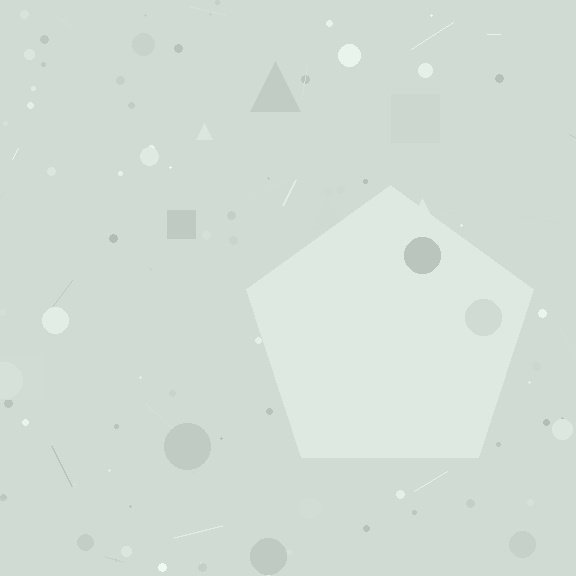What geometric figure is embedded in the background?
A pentagon is embedded in the background.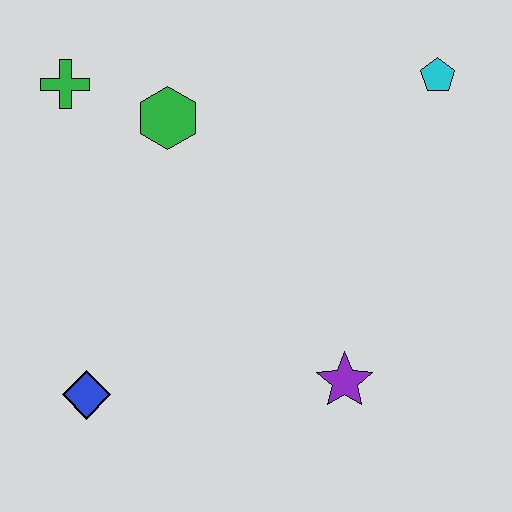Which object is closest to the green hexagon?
The green cross is closest to the green hexagon.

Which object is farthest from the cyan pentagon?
The blue diamond is farthest from the cyan pentagon.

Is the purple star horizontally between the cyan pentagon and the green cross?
Yes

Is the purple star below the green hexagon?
Yes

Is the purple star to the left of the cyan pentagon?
Yes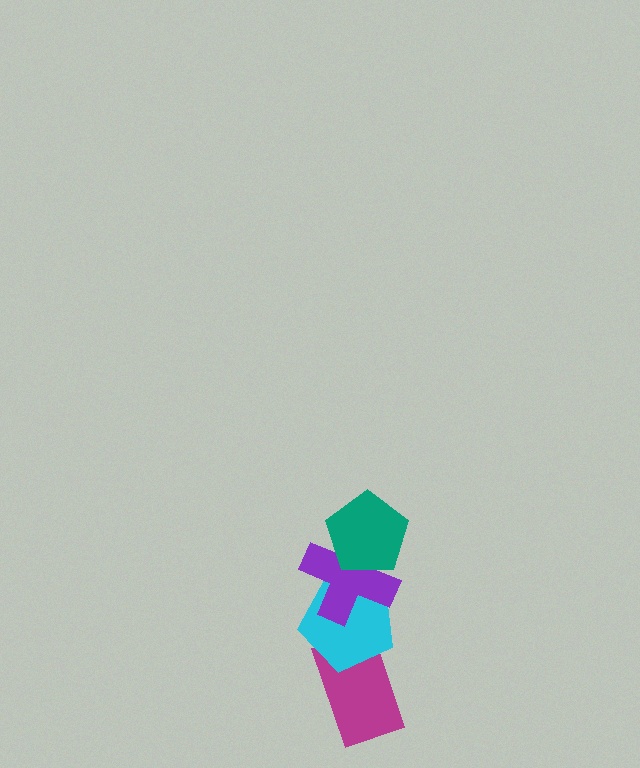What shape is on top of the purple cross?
The teal pentagon is on top of the purple cross.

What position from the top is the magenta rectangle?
The magenta rectangle is 4th from the top.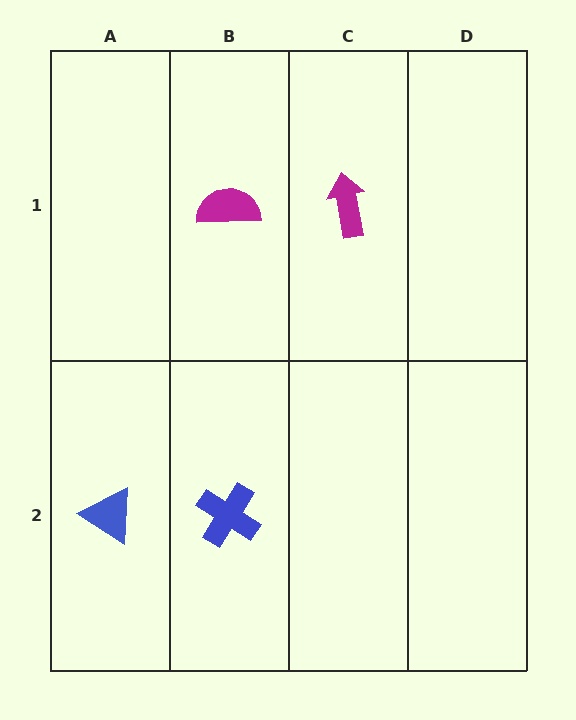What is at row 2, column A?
A blue triangle.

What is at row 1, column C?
A magenta arrow.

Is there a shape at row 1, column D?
No, that cell is empty.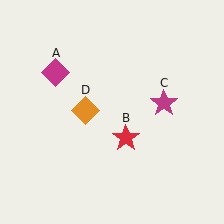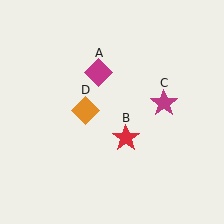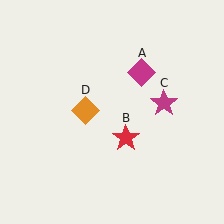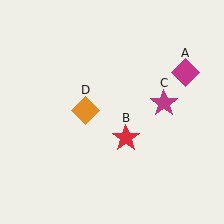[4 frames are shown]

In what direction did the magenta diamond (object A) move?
The magenta diamond (object A) moved right.